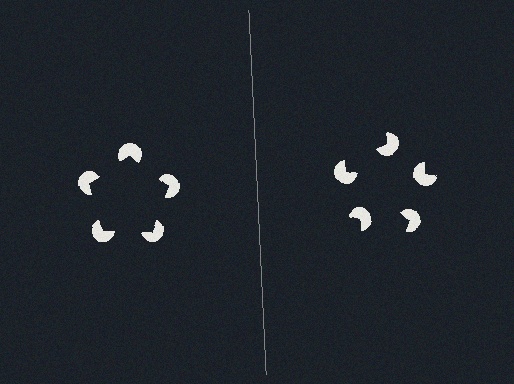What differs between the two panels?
The pac-man discs are positioned identically on both sides; only the wedge orientations differ. On the left they align to a pentagon; on the right they are misaligned.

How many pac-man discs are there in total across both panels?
10 — 5 on each side.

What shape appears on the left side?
An illusory pentagon.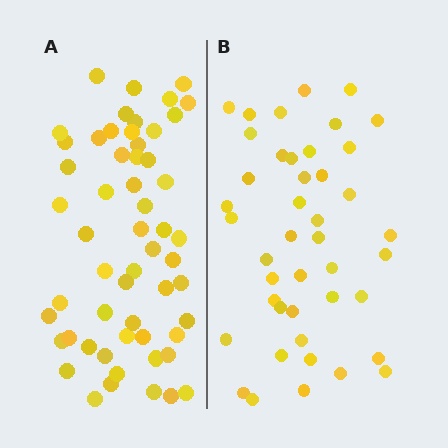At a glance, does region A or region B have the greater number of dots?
Region A (the left region) has more dots.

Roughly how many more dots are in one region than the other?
Region A has approximately 15 more dots than region B.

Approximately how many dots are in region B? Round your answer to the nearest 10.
About 40 dots. (The exact count is 43, which rounds to 40.)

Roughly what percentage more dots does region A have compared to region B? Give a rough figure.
About 30% more.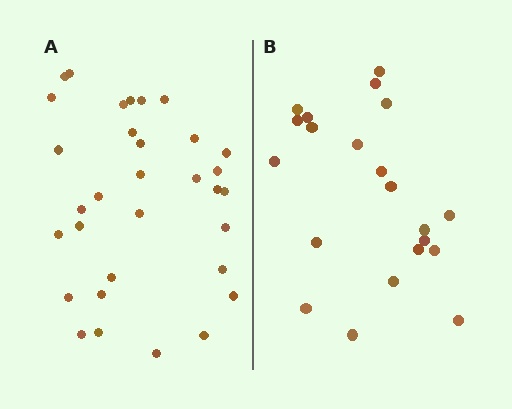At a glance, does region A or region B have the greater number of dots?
Region A (the left region) has more dots.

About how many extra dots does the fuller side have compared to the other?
Region A has roughly 12 or so more dots than region B.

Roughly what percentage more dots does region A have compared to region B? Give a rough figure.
About 50% more.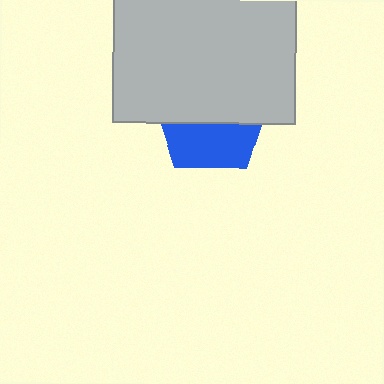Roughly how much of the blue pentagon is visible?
A small part of it is visible (roughly 43%).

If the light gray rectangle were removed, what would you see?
You would see the complete blue pentagon.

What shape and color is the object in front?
The object in front is a light gray rectangle.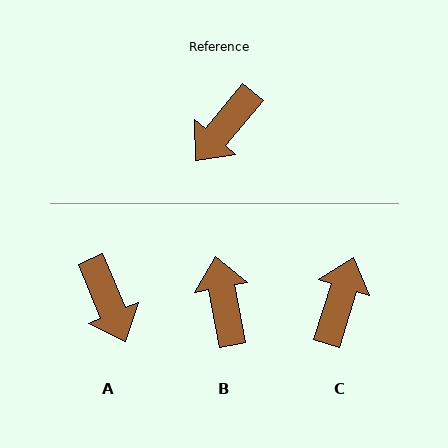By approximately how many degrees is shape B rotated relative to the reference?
Approximately 129 degrees clockwise.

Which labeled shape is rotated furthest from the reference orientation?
C, about 157 degrees away.